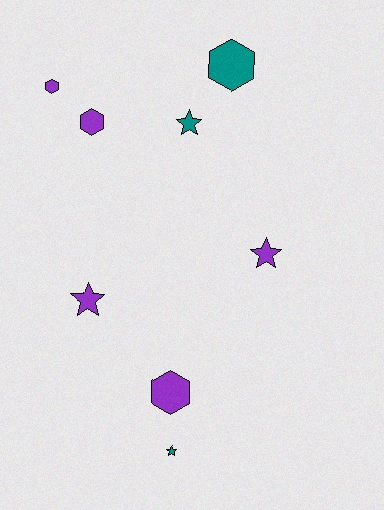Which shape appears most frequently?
Star, with 4 objects.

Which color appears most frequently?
Purple, with 5 objects.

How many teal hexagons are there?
There is 1 teal hexagon.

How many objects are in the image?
There are 8 objects.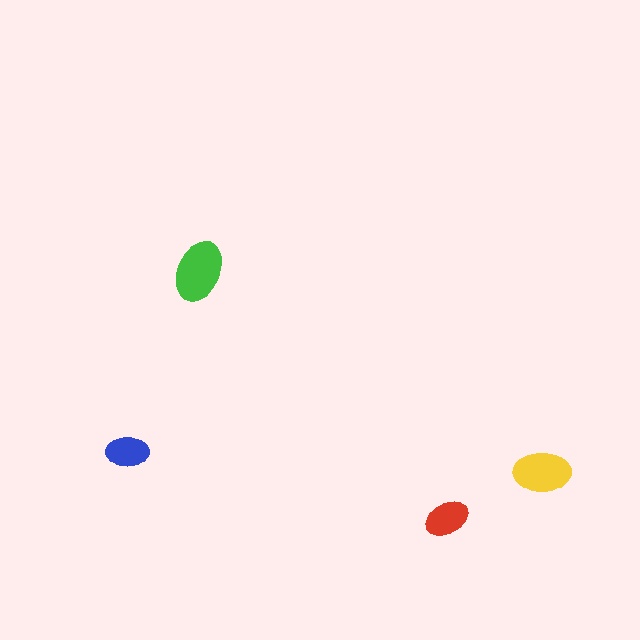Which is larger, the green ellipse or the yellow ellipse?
The green one.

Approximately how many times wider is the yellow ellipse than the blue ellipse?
About 1.5 times wider.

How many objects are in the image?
There are 4 objects in the image.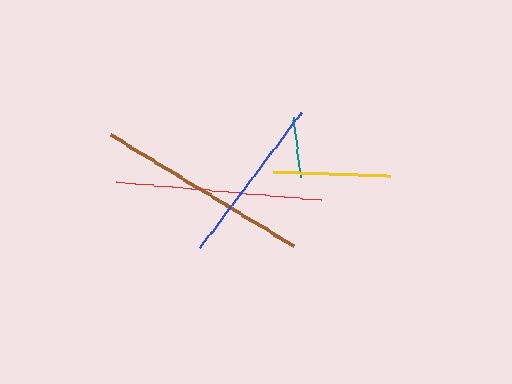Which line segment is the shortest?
The teal line is the shortest at approximately 60 pixels.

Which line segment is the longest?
The brown line is the longest at approximately 215 pixels.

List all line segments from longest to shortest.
From longest to shortest: brown, red, blue, yellow, teal.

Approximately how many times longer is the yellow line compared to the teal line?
The yellow line is approximately 1.9 times the length of the teal line.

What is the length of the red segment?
The red segment is approximately 205 pixels long.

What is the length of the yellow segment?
The yellow segment is approximately 117 pixels long.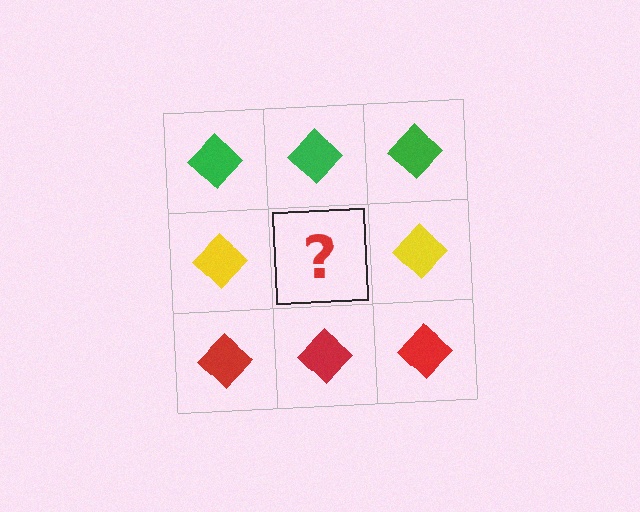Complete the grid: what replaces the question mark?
The question mark should be replaced with a yellow diamond.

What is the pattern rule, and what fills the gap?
The rule is that each row has a consistent color. The gap should be filled with a yellow diamond.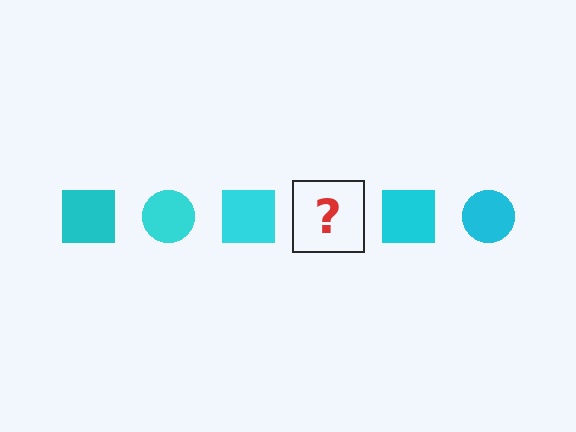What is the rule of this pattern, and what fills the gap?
The rule is that the pattern cycles through square, circle shapes in cyan. The gap should be filled with a cyan circle.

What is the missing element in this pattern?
The missing element is a cyan circle.